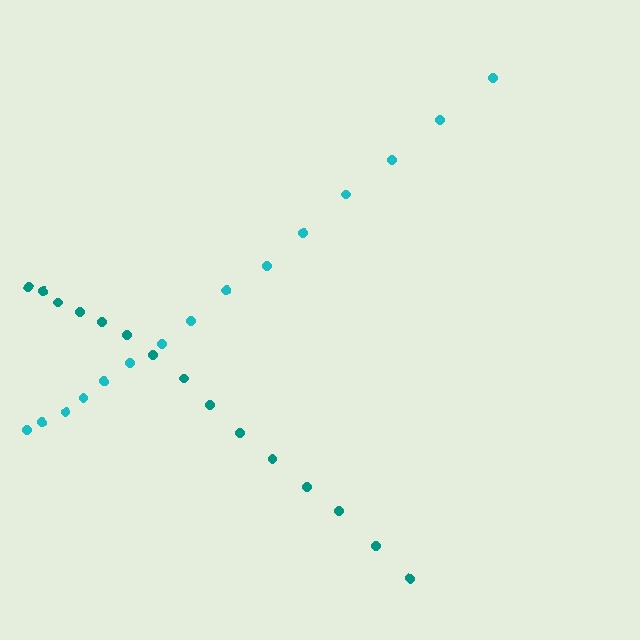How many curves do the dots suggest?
There are 2 distinct paths.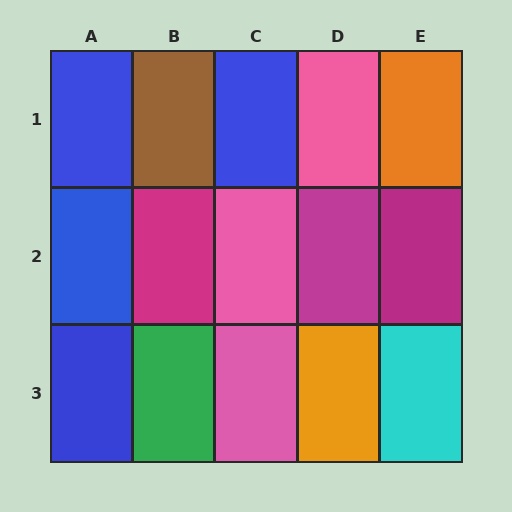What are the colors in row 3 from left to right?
Blue, green, pink, orange, cyan.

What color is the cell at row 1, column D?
Pink.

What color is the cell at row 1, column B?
Brown.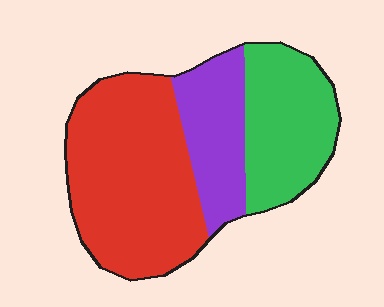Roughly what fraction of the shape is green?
Green takes up about one quarter (1/4) of the shape.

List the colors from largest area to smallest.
From largest to smallest: red, green, purple.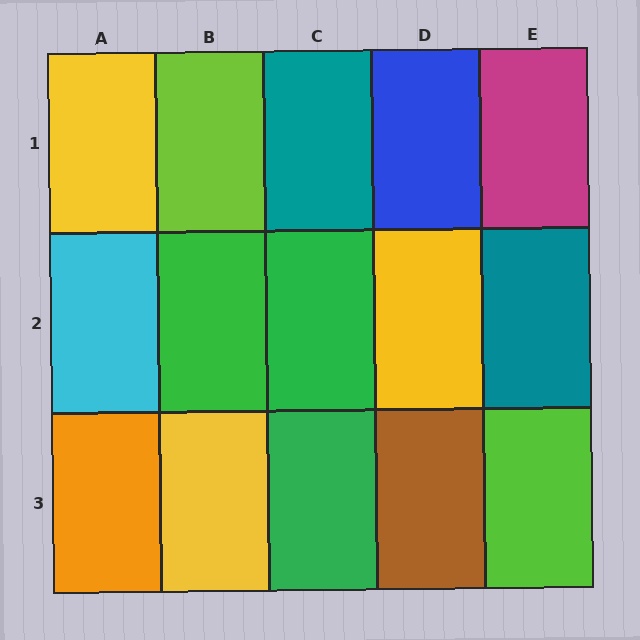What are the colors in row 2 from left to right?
Cyan, green, green, yellow, teal.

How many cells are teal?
2 cells are teal.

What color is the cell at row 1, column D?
Blue.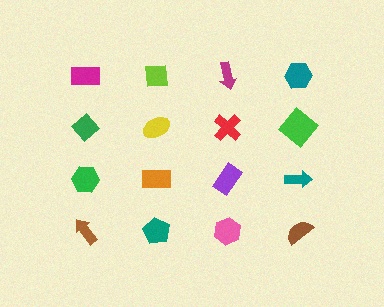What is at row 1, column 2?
A lime square.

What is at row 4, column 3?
A pink hexagon.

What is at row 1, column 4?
A teal hexagon.